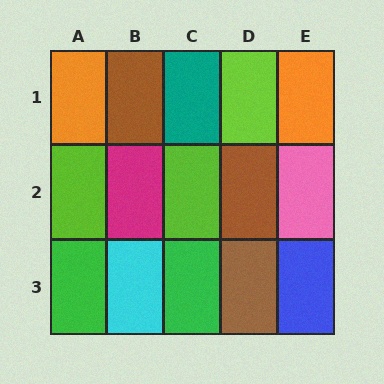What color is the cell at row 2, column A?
Lime.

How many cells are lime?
3 cells are lime.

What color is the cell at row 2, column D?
Brown.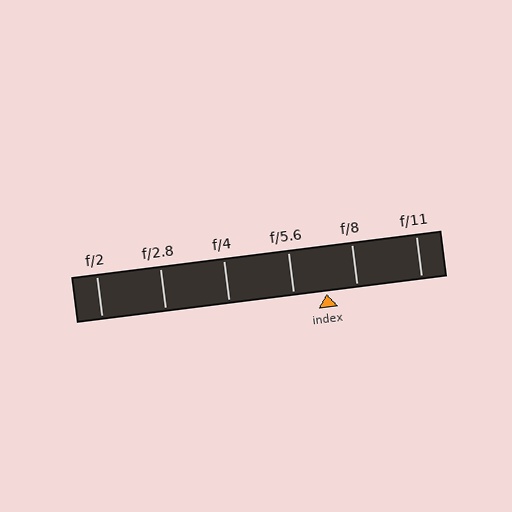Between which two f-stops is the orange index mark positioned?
The index mark is between f/5.6 and f/8.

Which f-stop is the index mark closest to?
The index mark is closest to f/8.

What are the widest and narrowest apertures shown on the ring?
The widest aperture shown is f/2 and the narrowest is f/11.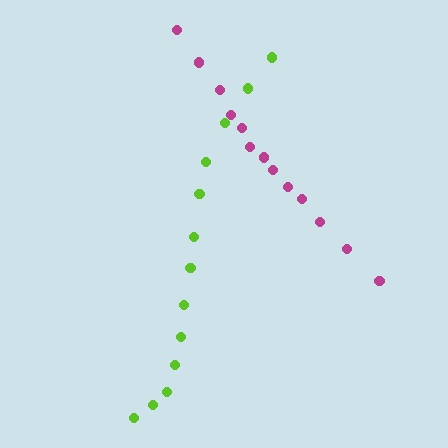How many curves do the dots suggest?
There are 2 distinct paths.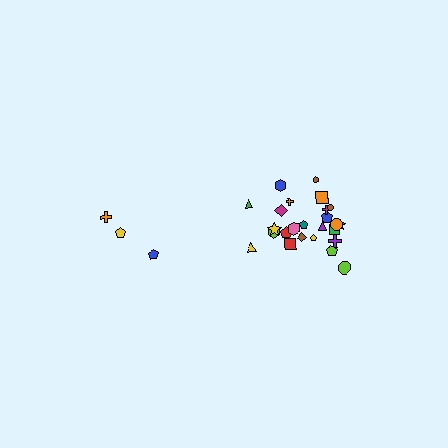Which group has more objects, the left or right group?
The right group.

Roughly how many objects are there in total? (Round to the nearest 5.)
Roughly 30 objects in total.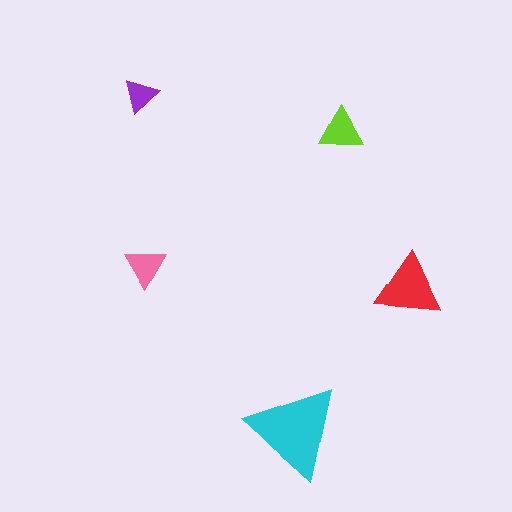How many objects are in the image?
There are 5 objects in the image.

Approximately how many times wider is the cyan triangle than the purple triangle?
About 2.5 times wider.